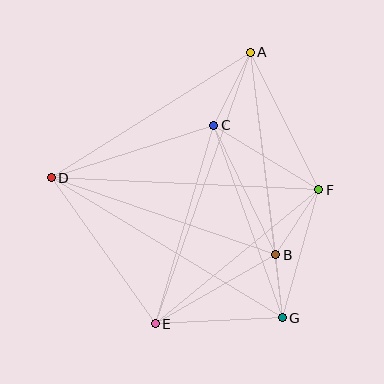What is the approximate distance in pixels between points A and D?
The distance between A and D is approximately 235 pixels.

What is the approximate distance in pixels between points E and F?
The distance between E and F is approximately 211 pixels.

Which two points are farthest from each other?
Points A and E are farthest from each other.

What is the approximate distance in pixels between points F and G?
The distance between F and G is approximately 133 pixels.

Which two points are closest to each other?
Points B and G are closest to each other.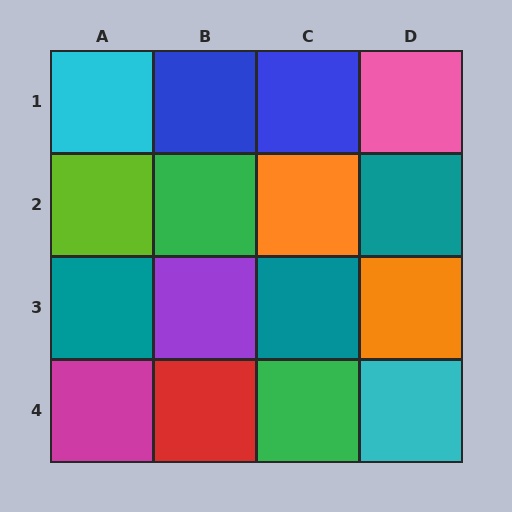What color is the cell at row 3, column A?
Teal.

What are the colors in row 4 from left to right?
Magenta, red, green, cyan.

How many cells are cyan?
2 cells are cyan.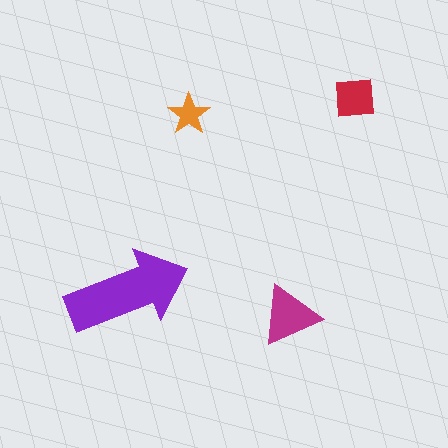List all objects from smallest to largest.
The orange star, the red square, the magenta triangle, the purple arrow.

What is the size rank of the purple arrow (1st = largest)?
1st.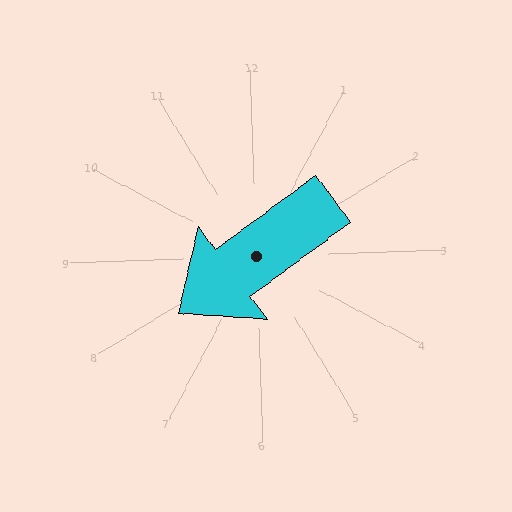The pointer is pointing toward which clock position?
Roughly 8 o'clock.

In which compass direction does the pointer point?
Southwest.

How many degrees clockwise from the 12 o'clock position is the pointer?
Approximately 235 degrees.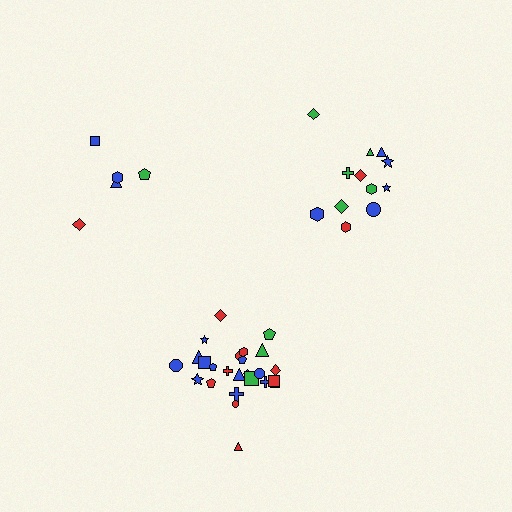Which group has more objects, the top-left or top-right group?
The top-right group.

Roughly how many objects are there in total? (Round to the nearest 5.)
Roughly 40 objects in total.